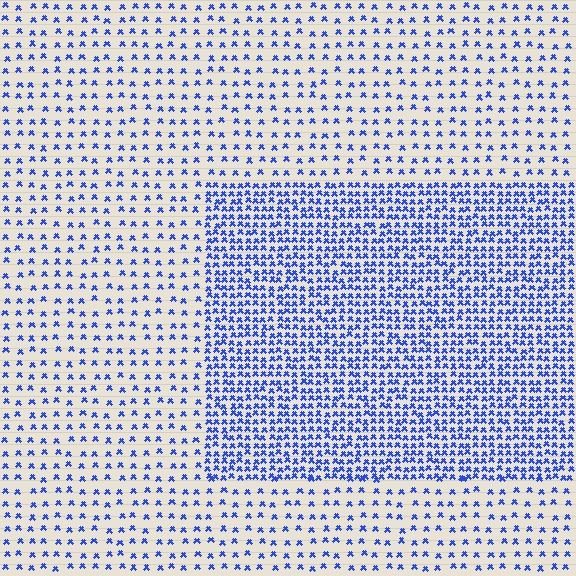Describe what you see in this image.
The image contains small blue elements arranged at two different densities. A rectangle-shaped region is visible where the elements are more densely packed than the surrounding area.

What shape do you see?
I see a rectangle.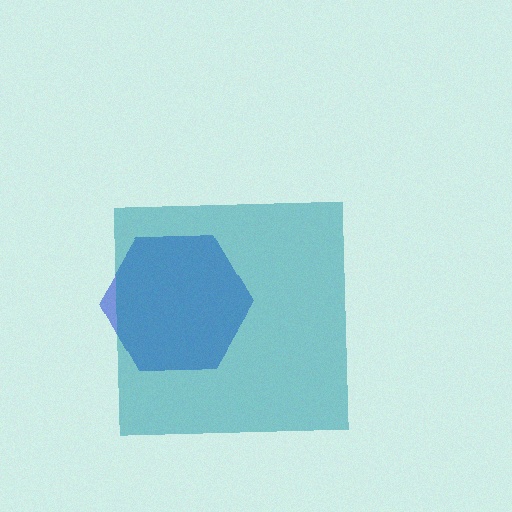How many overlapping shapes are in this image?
There are 2 overlapping shapes in the image.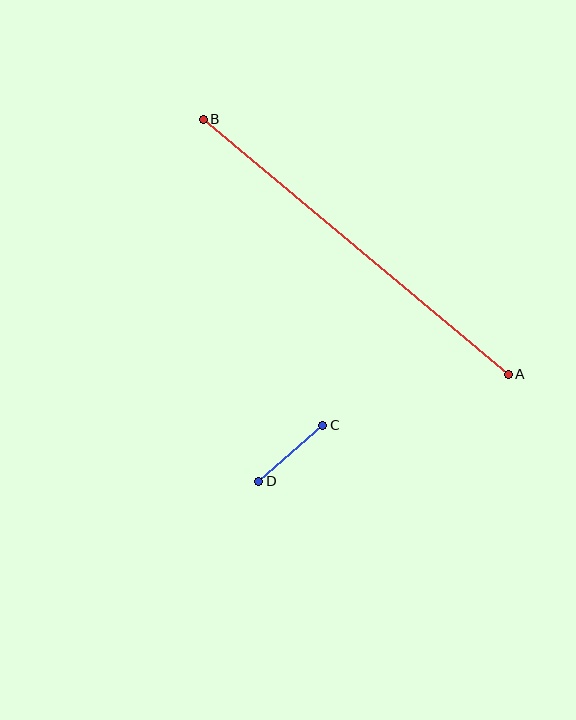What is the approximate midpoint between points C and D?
The midpoint is at approximately (291, 453) pixels.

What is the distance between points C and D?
The distance is approximately 85 pixels.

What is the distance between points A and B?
The distance is approximately 398 pixels.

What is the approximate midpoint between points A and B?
The midpoint is at approximately (356, 247) pixels.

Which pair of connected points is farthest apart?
Points A and B are farthest apart.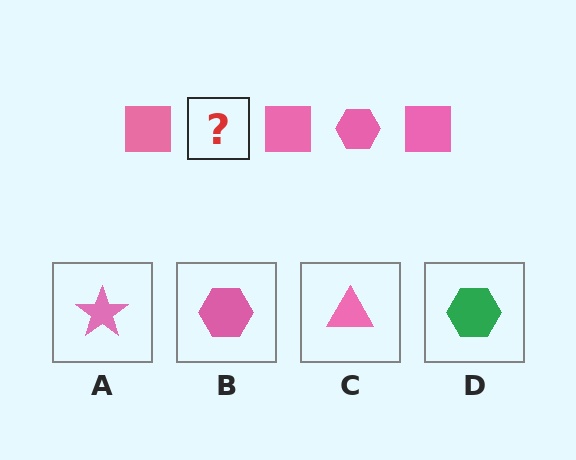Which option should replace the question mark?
Option B.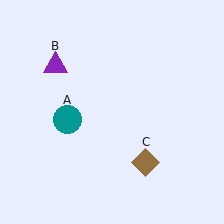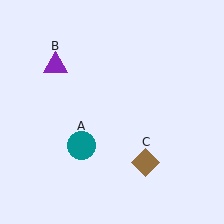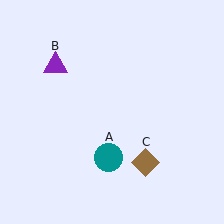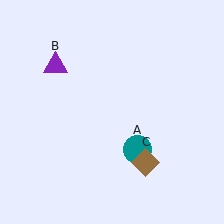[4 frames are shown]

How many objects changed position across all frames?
1 object changed position: teal circle (object A).